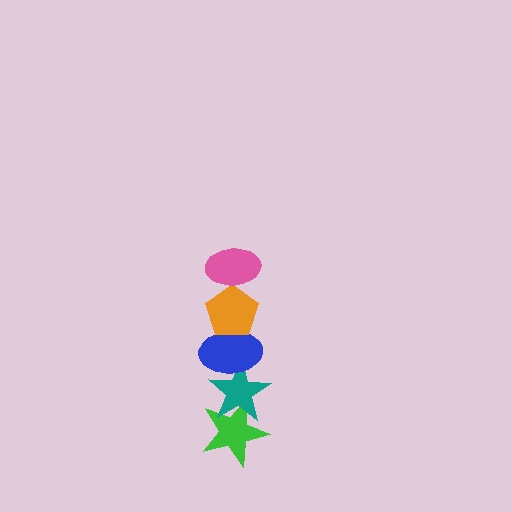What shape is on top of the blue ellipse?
The orange pentagon is on top of the blue ellipse.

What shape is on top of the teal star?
The blue ellipse is on top of the teal star.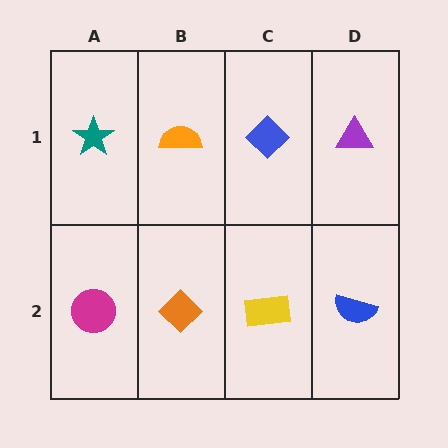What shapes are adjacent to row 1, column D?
A blue semicircle (row 2, column D), a blue diamond (row 1, column C).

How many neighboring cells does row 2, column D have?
2.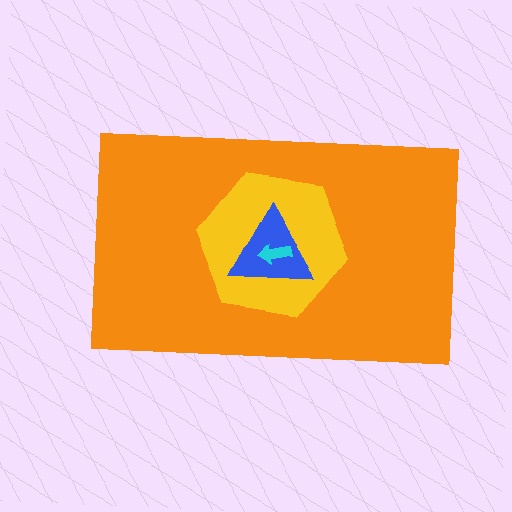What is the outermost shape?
The orange rectangle.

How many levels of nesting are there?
4.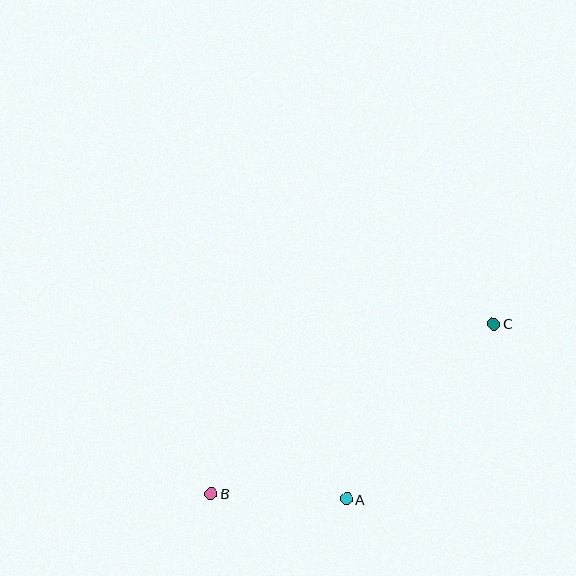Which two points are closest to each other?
Points A and B are closest to each other.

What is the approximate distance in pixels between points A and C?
The distance between A and C is approximately 229 pixels.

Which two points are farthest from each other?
Points B and C are farthest from each other.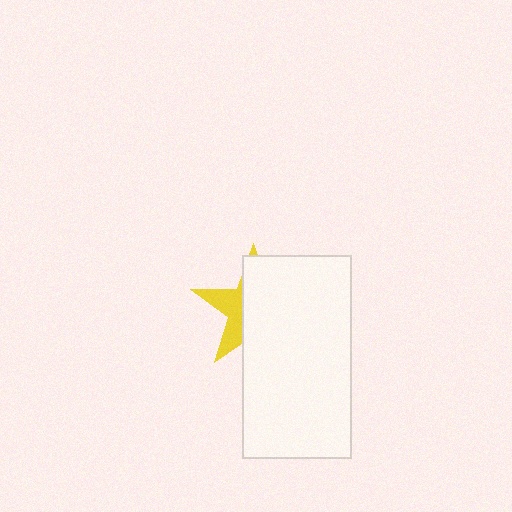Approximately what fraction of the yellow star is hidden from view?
Roughly 67% of the yellow star is hidden behind the white rectangle.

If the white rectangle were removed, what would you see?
You would see the complete yellow star.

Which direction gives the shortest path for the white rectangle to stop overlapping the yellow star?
Moving right gives the shortest separation.